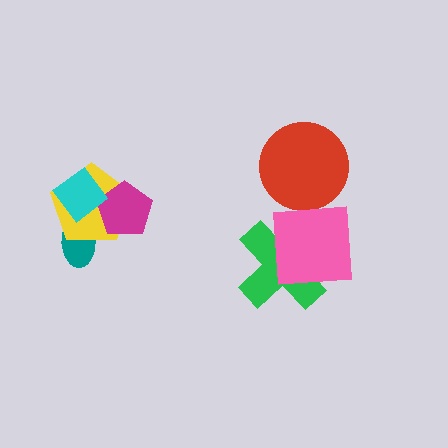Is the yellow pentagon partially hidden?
Yes, it is partially covered by another shape.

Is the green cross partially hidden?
Yes, it is partially covered by another shape.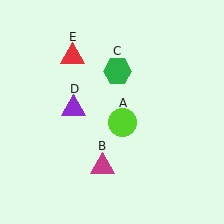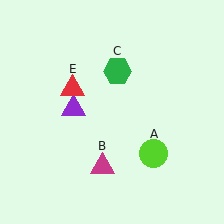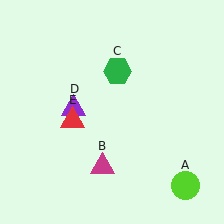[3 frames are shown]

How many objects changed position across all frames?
2 objects changed position: lime circle (object A), red triangle (object E).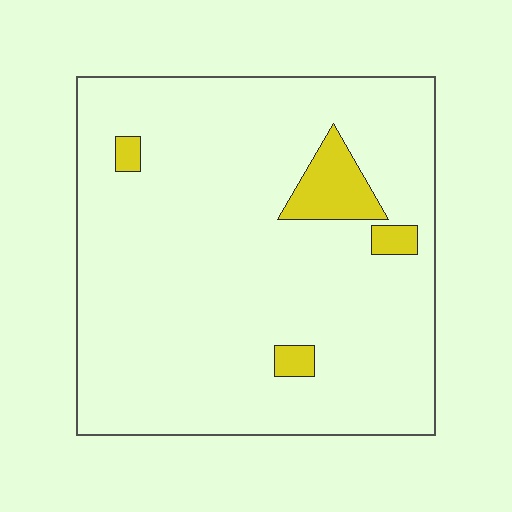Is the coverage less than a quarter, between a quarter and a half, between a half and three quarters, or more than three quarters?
Less than a quarter.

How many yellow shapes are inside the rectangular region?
4.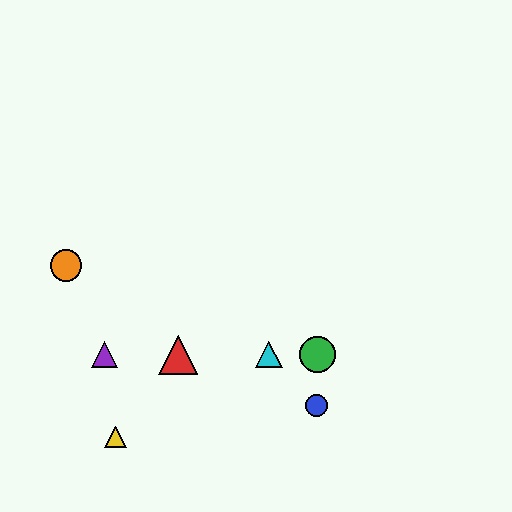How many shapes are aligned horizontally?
4 shapes (the red triangle, the green circle, the purple triangle, the cyan triangle) are aligned horizontally.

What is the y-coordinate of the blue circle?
The blue circle is at y≈406.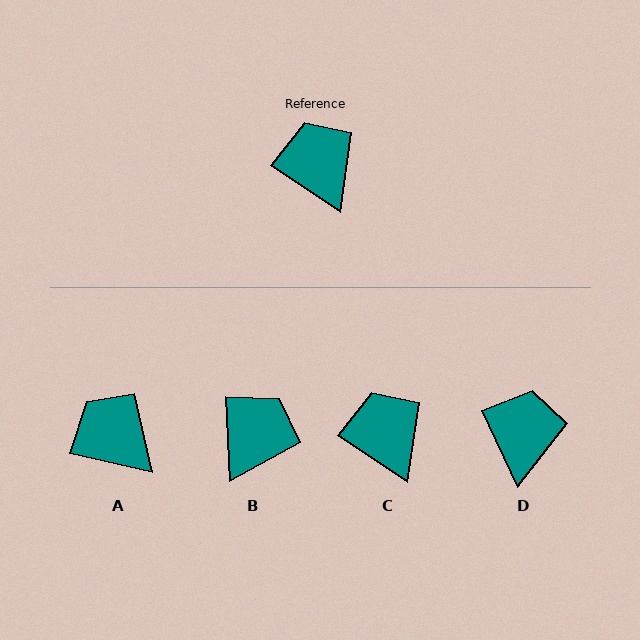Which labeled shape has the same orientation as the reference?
C.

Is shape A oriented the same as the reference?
No, it is off by about 21 degrees.